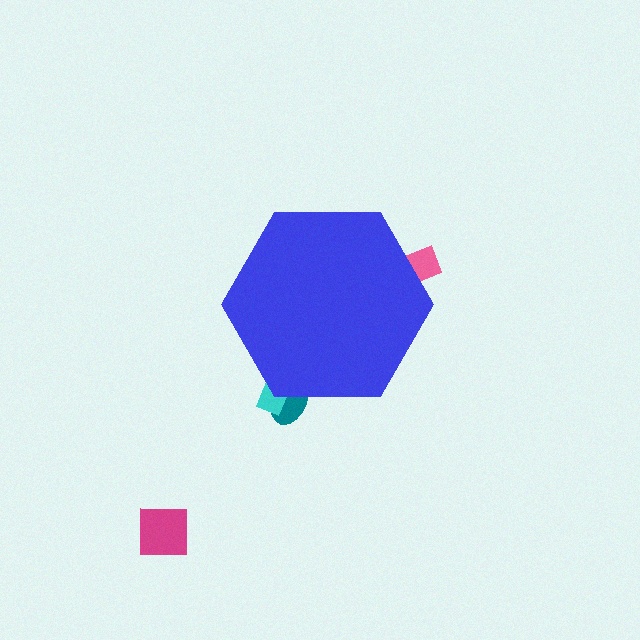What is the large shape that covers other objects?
A blue hexagon.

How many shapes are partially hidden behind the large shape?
3 shapes are partially hidden.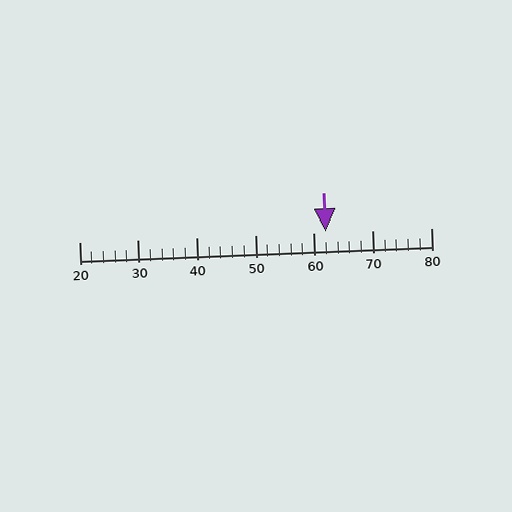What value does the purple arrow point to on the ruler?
The purple arrow points to approximately 62.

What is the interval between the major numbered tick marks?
The major tick marks are spaced 10 units apart.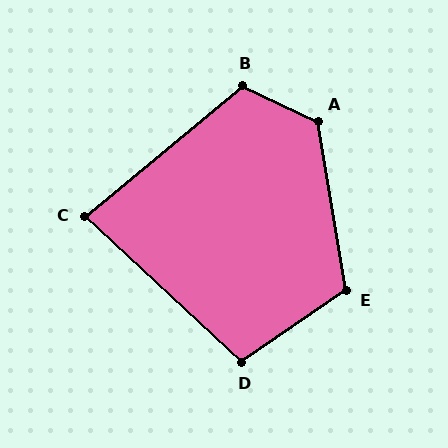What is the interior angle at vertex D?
Approximately 103 degrees (obtuse).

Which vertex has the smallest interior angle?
C, at approximately 83 degrees.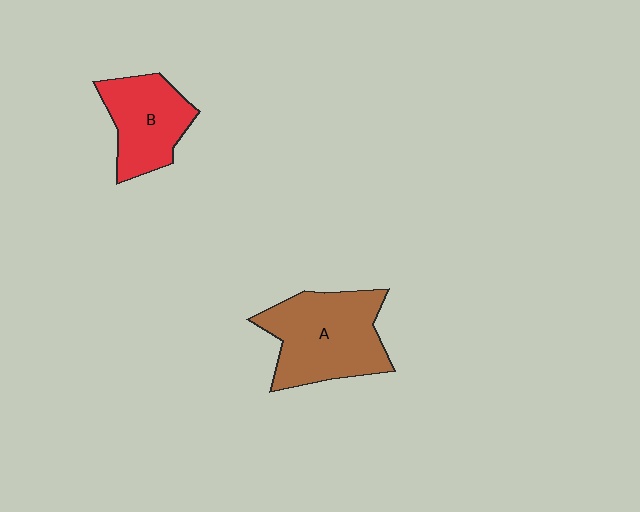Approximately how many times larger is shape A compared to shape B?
Approximately 1.4 times.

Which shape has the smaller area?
Shape B (red).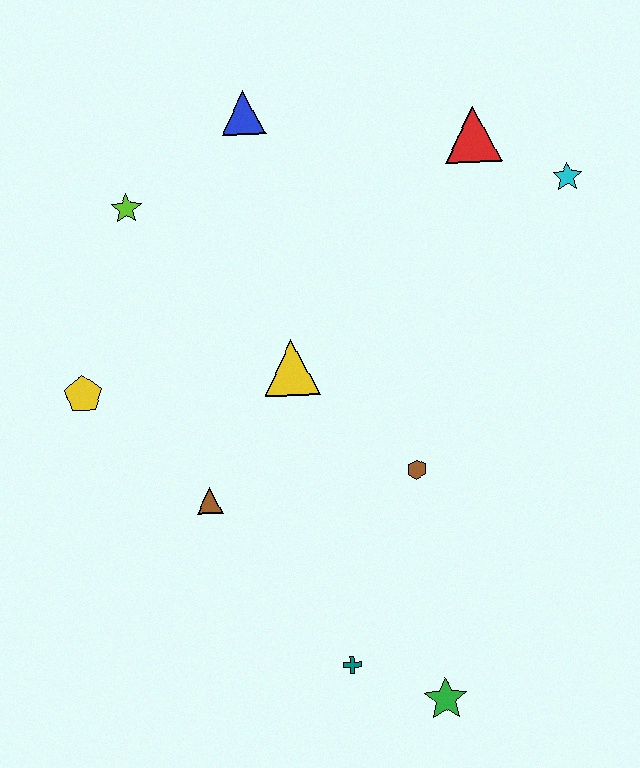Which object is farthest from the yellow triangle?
The green star is farthest from the yellow triangle.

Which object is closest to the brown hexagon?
The yellow triangle is closest to the brown hexagon.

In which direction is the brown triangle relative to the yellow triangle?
The brown triangle is below the yellow triangle.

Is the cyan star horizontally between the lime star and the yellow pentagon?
No